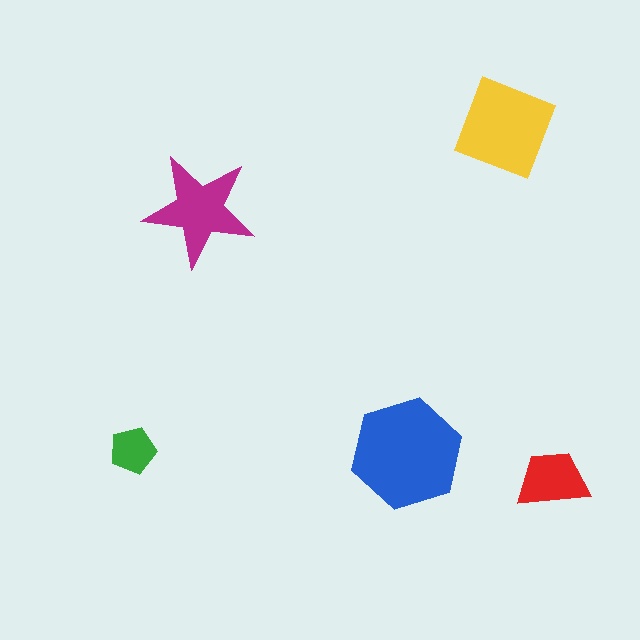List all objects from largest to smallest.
The blue hexagon, the yellow diamond, the magenta star, the red trapezoid, the green pentagon.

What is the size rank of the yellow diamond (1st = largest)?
2nd.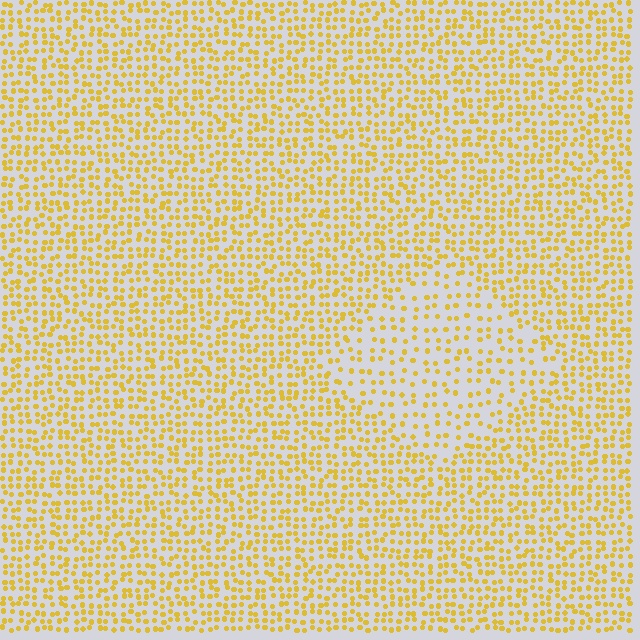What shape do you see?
I see a diamond.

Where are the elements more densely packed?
The elements are more densely packed outside the diamond boundary.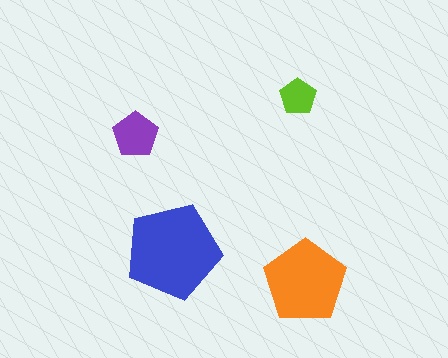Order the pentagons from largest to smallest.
the blue one, the orange one, the purple one, the lime one.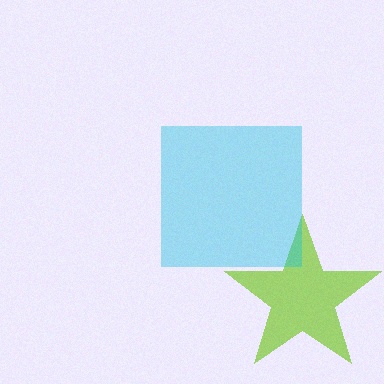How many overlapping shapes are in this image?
There are 2 overlapping shapes in the image.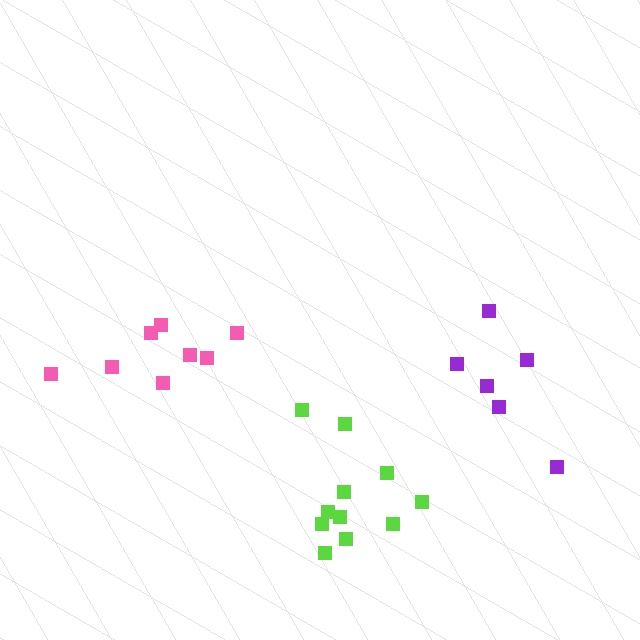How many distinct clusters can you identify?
There are 3 distinct clusters.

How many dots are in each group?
Group 1: 6 dots, Group 2: 11 dots, Group 3: 8 dots (25 total).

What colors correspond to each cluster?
The clusters are colored: purple, lime, pink.